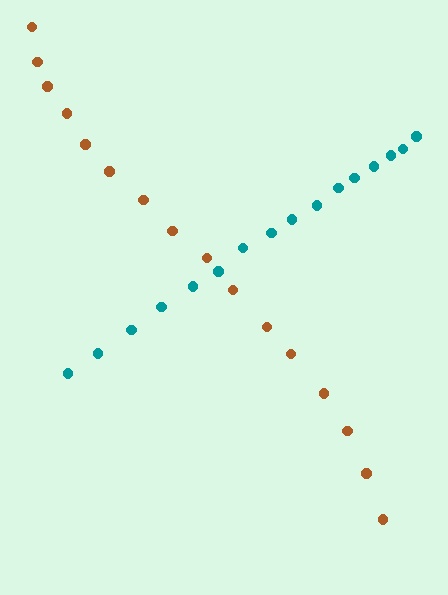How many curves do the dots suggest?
There are 2 distinct paths.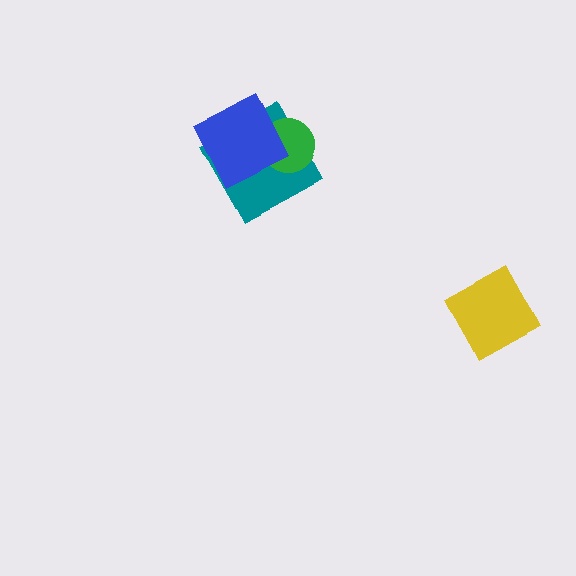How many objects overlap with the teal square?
2 objects overlap with the teal square.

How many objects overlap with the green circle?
2 objects overlap with the green circle.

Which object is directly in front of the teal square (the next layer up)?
The green circle is directly in front of the teal square.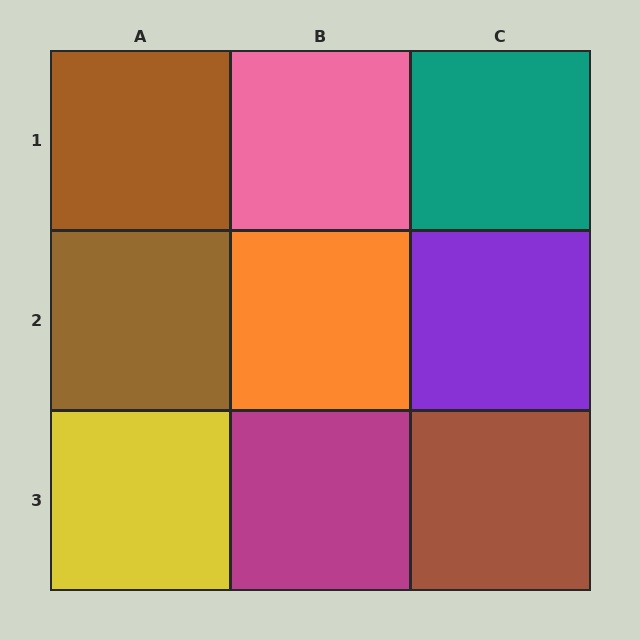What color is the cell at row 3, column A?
Yellow.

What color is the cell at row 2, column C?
Purple.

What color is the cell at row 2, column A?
Brown.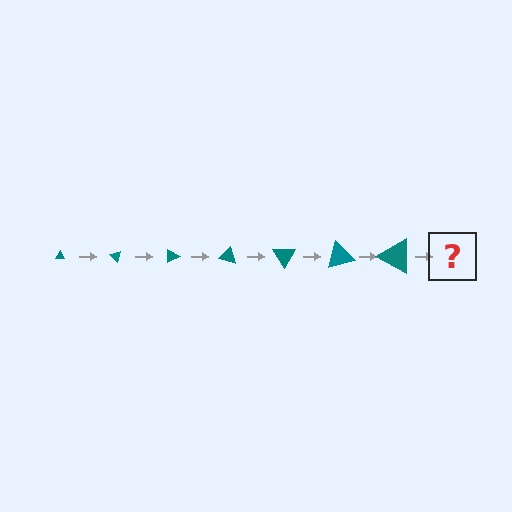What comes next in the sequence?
The next element should be a triangle, larger than the previous one and rotated 315 degrees from the start.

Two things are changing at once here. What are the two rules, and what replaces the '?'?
The two rules are that the triangle grows larger each step and it rotates 45 degrees each step. The '?' should be a triangle, larger than the previous one and rotated 315 degrees from the start.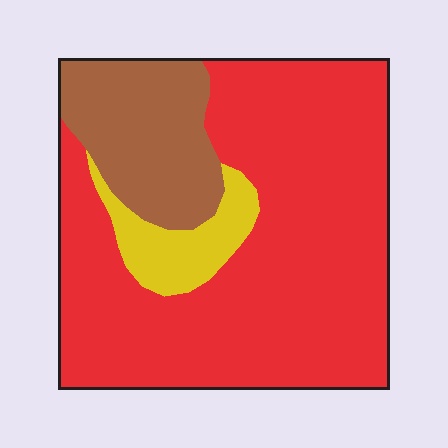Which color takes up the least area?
Yellow, at roughly 10%.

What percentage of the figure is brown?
Brown takes up about one fifth (1/5) of the figure.